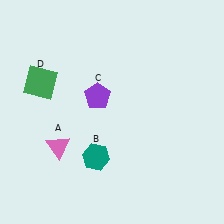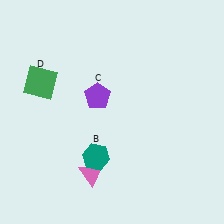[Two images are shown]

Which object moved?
The pink triangle (A) moved right.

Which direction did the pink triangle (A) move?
The pink triangle (A) moved right.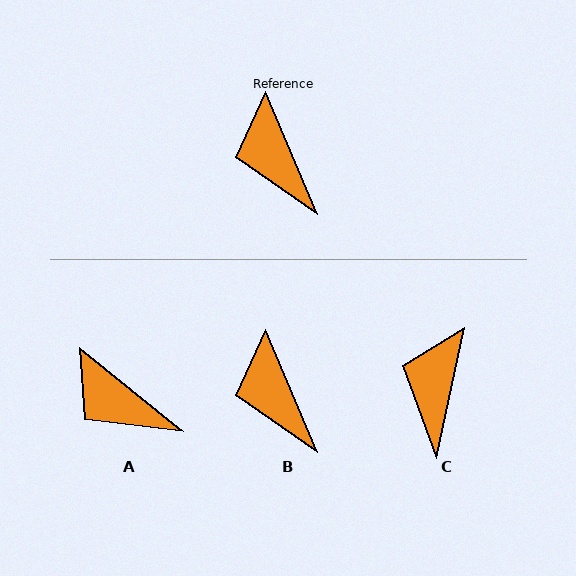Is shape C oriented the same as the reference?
No, it is off by about 34 degrees.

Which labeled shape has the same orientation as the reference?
B.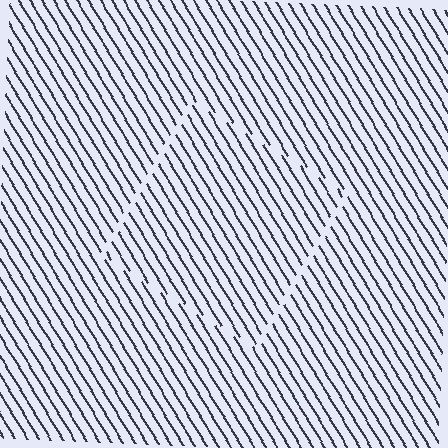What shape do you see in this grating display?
An illusory square. The interior of the shape contains the same grating, shifted by half a period — the contour is defined by the phase discontinuity where line-ends from the inner and outer gratings abut.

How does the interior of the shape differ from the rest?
The interior of the shape contains the same grating, shifted by half a period — the contour is defined by the phase discontinuity where line-ends from the inner and outer gratings abut.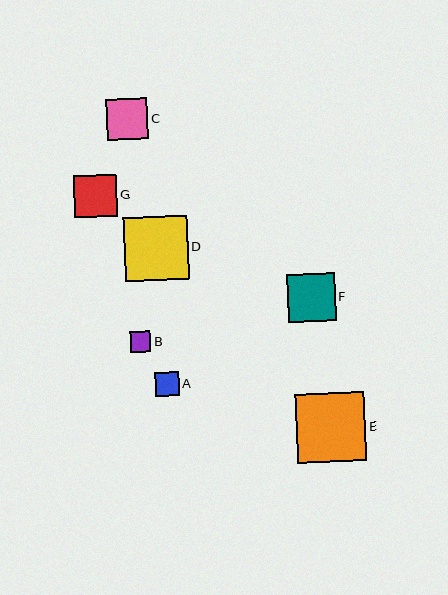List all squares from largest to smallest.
From largest to smallest: E, D, F, G, C, A, B.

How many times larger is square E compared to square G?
Square E is approximately 1.6 times the size of square G.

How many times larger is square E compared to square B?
Square E is approximately 3.4 times the size of square B.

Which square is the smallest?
Square B is the smallest with a size of approximately 20 pixels.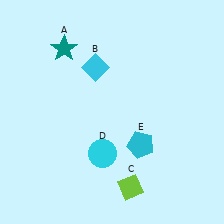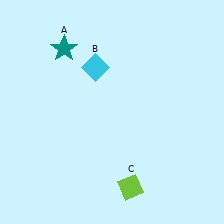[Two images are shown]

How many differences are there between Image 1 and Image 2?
There are 2 differences between the two images.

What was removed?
The cyan circle (D), the cyan pentagon (E) were removed in Image 2.